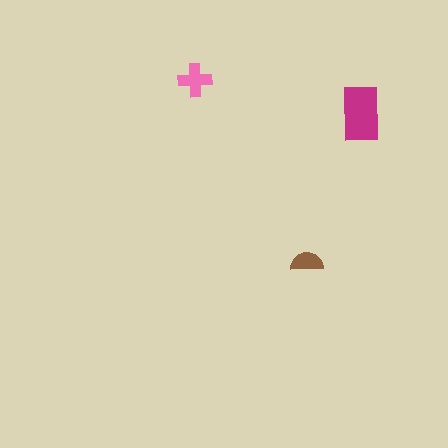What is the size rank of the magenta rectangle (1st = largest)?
1st.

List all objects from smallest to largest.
The brown semicircle, the pink cross, the magenta rectangle.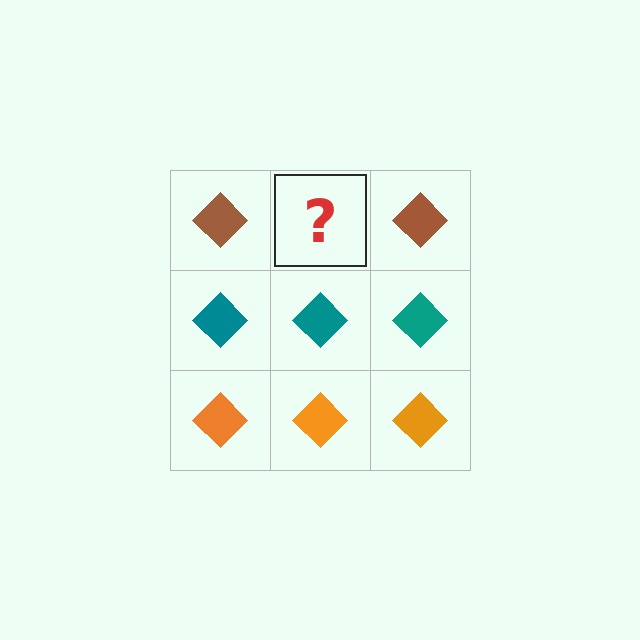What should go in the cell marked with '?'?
The missing cell should contain a brown diamond.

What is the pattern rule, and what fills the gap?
The rule is that each row has a consistent color. The gap should be filled with a brown diamond.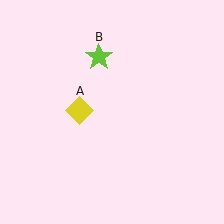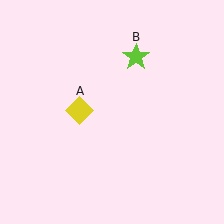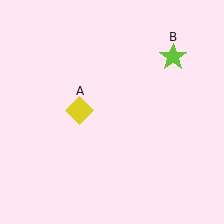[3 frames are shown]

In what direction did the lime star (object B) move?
The lime star (object B) moved right.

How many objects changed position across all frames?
1 object changed position: lime star (object B).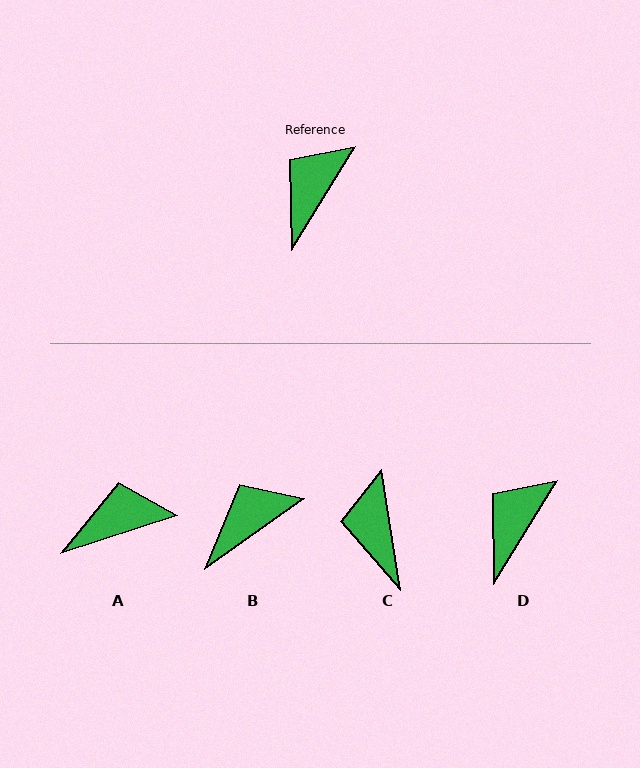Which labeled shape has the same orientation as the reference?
D.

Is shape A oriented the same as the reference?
No, it is off by about 40 degrees.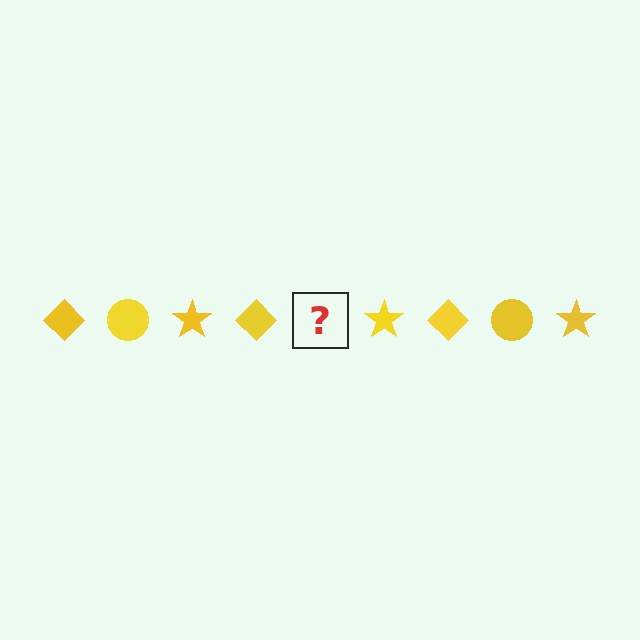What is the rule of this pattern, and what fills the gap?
The rule is that the pattern cycles through diamond, circle, star shapes in yellow. The gap should be filled with a yellow circle.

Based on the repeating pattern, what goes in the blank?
The blank should be a yellow circle.